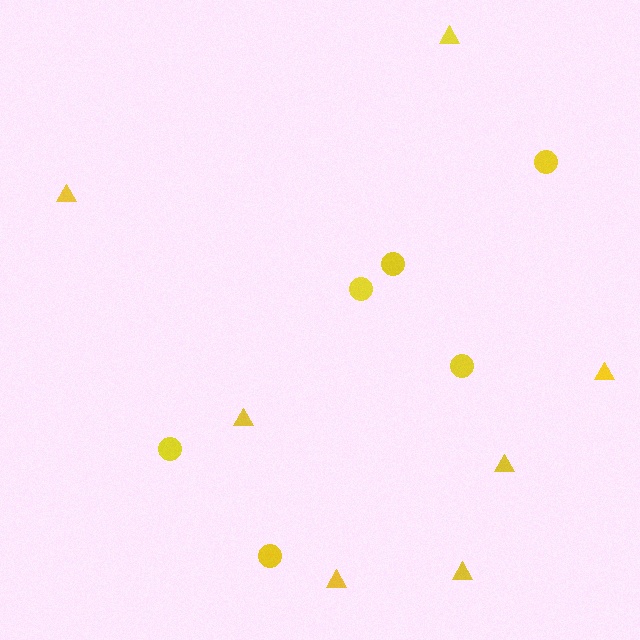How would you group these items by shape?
There are 2 groups: one group of circles (6) and one group of triangles (7).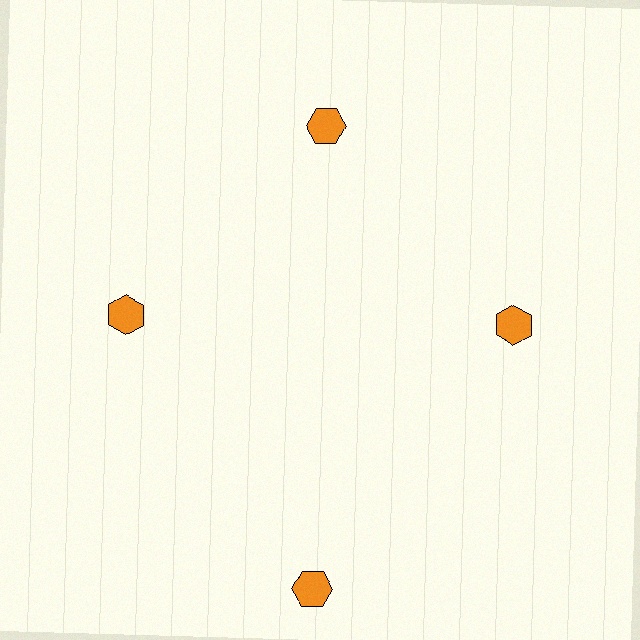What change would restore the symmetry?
The symmetry would be restored by moving it inward, back onto the ring so that all 4 hexagons sit at equal angles and equal distance from the center.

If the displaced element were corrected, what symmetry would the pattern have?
It would have 4-fold rotational symmetry — the pattern would map onto itself every 90 degrees.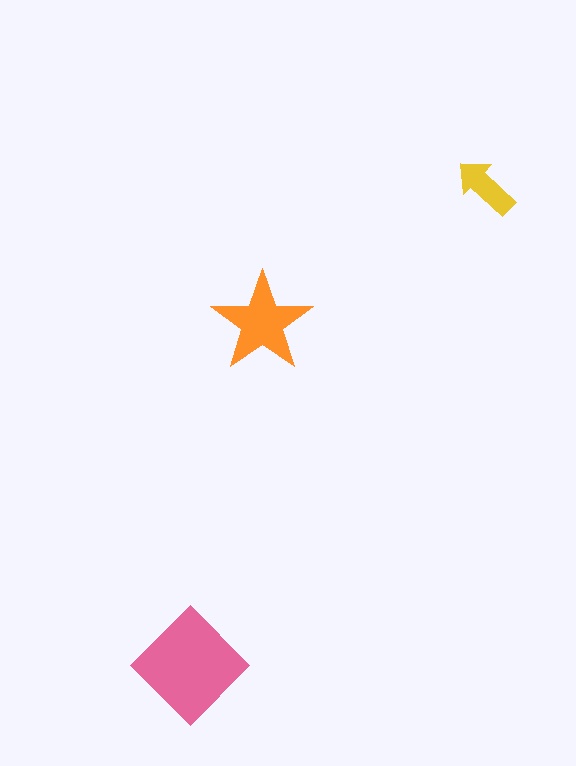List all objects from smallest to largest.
The yellow arrow, the orange star, the pink diamond.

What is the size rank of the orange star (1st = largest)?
2nd.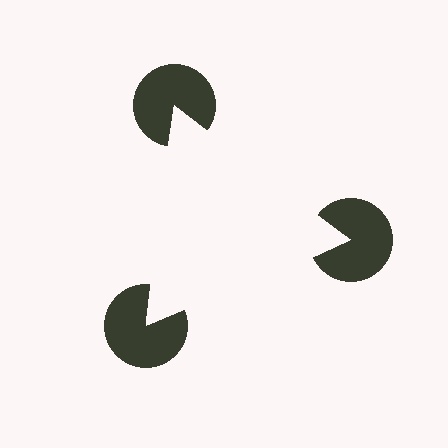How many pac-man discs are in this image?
There are 3 — one at each vertex of the illusory triangle.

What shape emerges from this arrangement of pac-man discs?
An illusory triangle — its edges are inferred from the aligned wedge cuts in the pac-man discs, not physically drawn.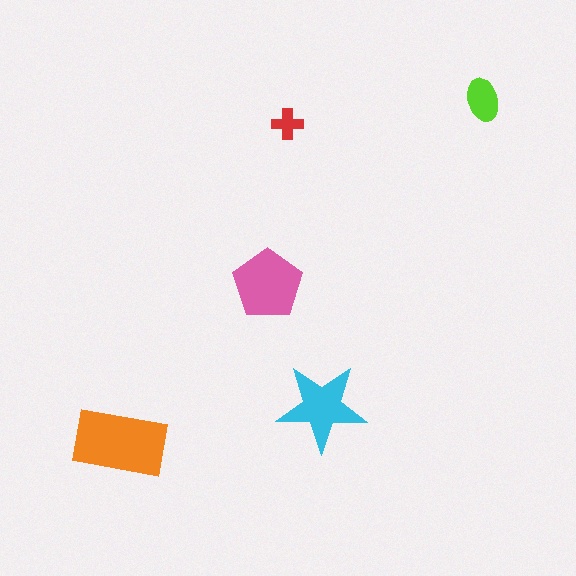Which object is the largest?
The orange rectangle.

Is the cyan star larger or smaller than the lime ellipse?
Larger.